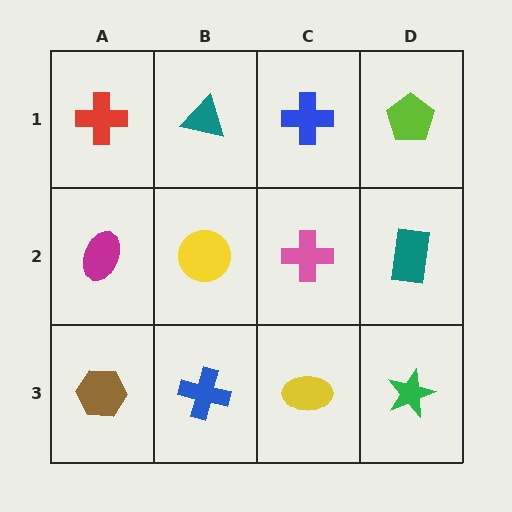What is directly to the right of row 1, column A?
A teal triangle.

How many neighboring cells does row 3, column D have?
2.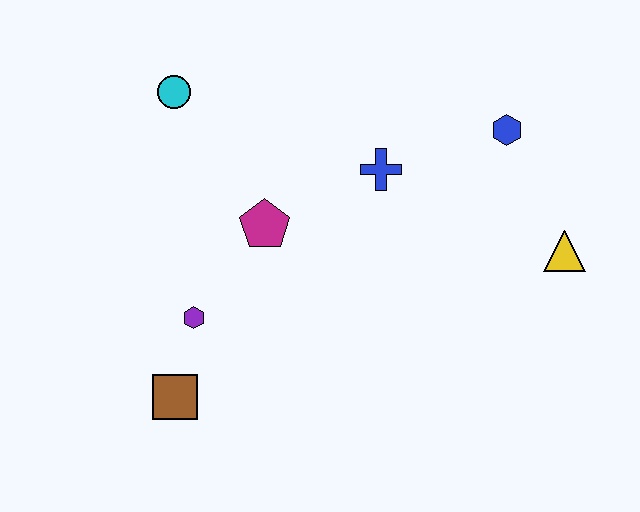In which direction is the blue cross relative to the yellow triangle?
The blue cross is to the left of the yellow triangle.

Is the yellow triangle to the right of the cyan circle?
Yes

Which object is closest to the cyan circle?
The magenta pentagon is closest to the cyan circle.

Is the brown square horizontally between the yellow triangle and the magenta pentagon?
No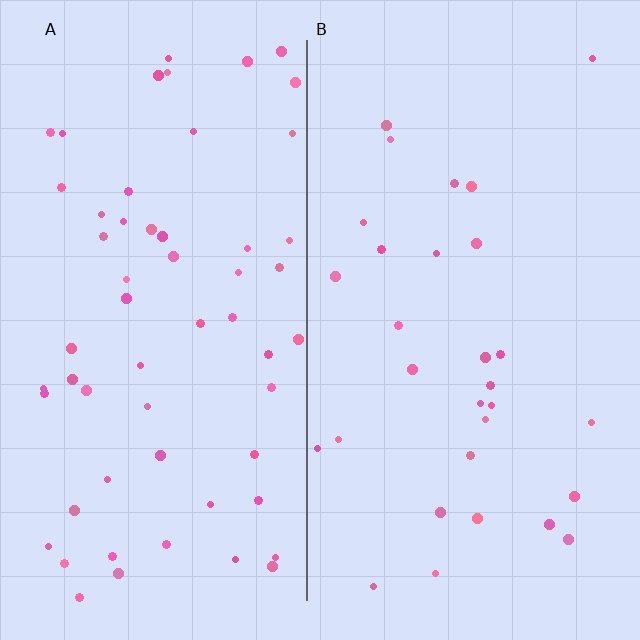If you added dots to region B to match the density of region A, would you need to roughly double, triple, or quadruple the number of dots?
Approximately double.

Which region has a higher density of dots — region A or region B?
A (the left).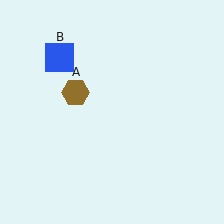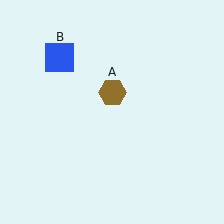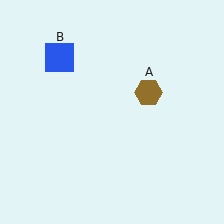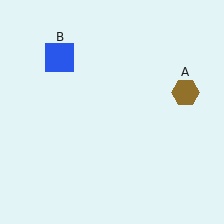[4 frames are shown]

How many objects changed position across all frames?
1 object changed position: brown hexagon (object A).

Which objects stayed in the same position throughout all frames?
Blue square (object B) remained stationary.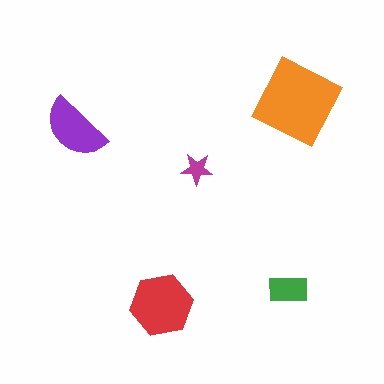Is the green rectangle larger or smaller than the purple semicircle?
Smaller.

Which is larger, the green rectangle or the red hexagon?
The red hexagon.